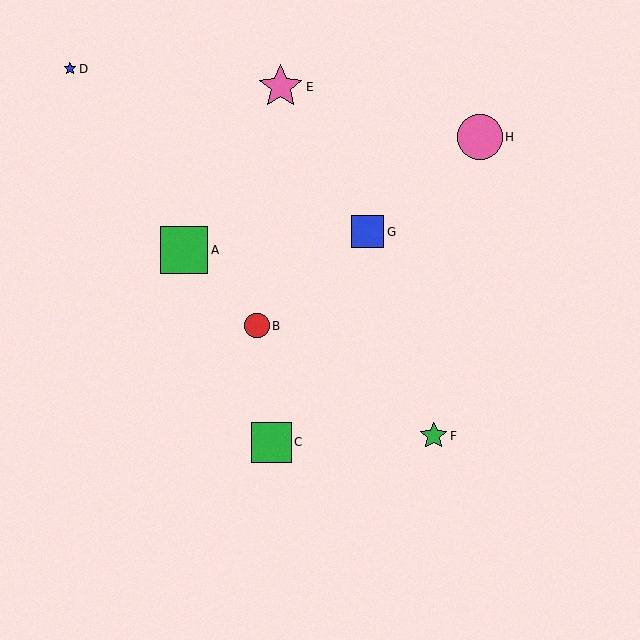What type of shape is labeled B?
Shape B is a red circle.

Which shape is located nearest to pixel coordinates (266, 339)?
The red circle (labeled B) at (257, 326) is nearest to that location.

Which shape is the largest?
The green square (labeled A) is the largest.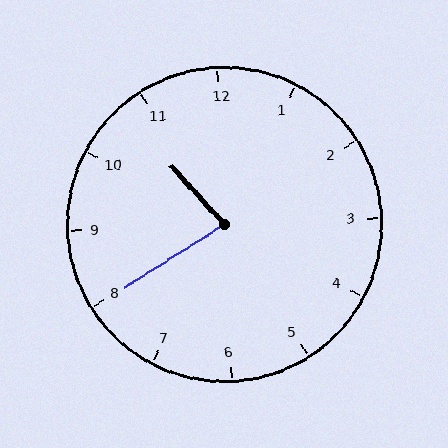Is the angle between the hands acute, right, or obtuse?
It is acute.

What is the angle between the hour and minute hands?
Approximately 80 degrees.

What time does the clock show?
10:40.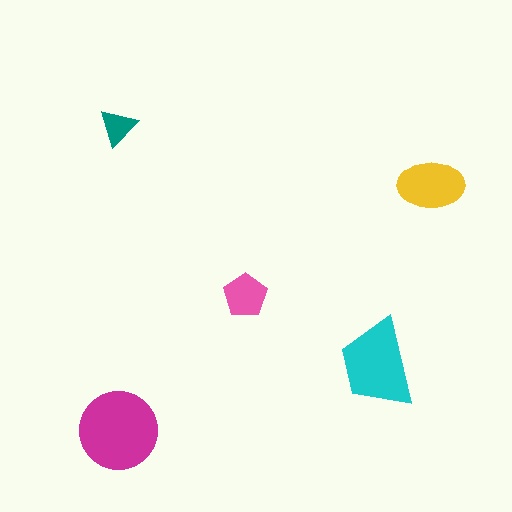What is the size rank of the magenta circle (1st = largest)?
1st.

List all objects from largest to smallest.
The magenta circle, the cyan trapezoid, the yellow ellipse, the pink pentagon, the teal triangle.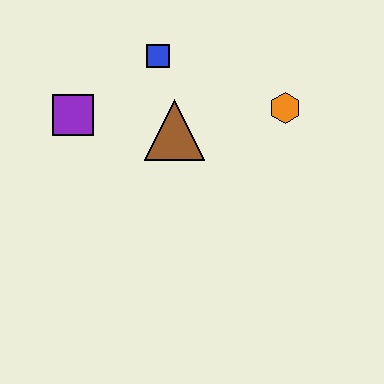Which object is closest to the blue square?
The brown triangle is closest to the blue square.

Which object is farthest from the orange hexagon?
The purple square is farthest from the orange hexagon.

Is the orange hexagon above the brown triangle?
Yes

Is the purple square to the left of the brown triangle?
Yes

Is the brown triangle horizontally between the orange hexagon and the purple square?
Yes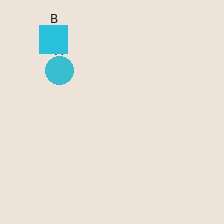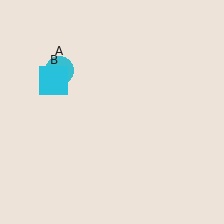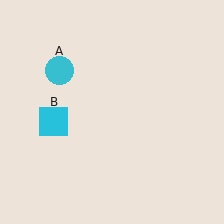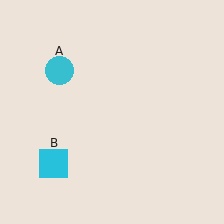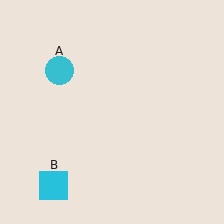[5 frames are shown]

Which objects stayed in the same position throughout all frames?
Cyan circle (object A) remained stationary.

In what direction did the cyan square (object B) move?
The cyan square (object B) moved down.